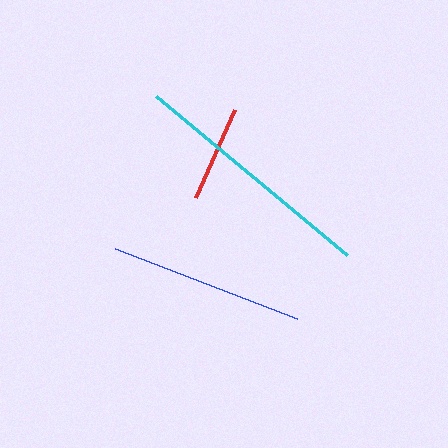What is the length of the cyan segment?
The cyan segment is approximately 248 pixels long.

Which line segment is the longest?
The cyan line is the longest at approximately 248 pixels.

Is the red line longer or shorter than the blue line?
The blue line is longer than the red line.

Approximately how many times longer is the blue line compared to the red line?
The blue line is approximately 2.0 times the length of the red line.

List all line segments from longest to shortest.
From longest to shortest: cyan, blue, red.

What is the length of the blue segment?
The blue segment is approximately 195 pixels long.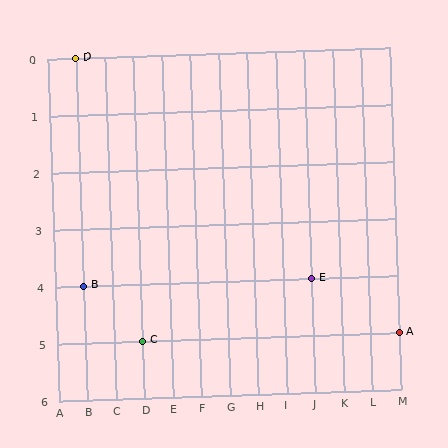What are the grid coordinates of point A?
Point A is at grid coordinates (M, 5).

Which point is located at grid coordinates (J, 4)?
Point E is at (J, 4).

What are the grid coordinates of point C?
Point C is at grid coordinates (D, 5).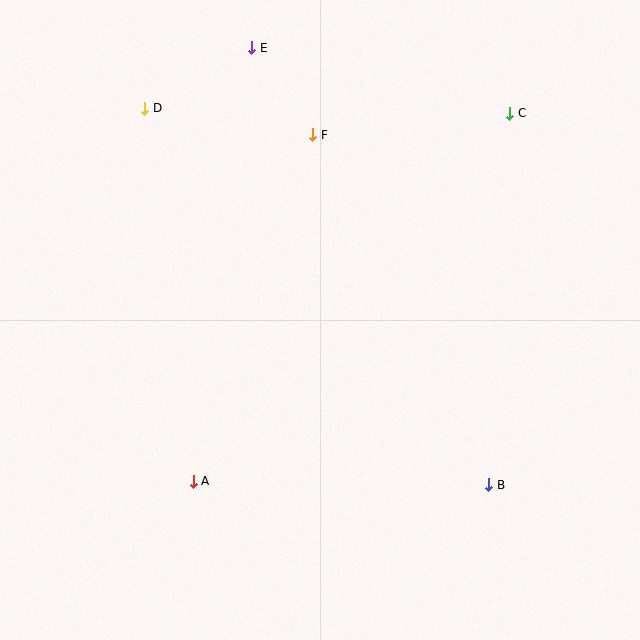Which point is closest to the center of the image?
Point F at (313, 135) is closest to the center.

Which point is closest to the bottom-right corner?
Point B is closest to the bottom-right corner.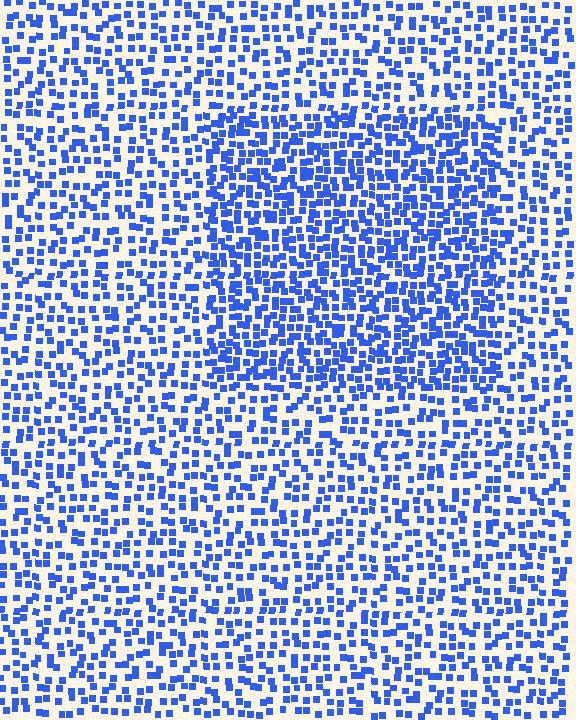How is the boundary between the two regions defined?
The boundary is defined by a change in element density (approximately 1.7x ratio). All elements are the same color, size, and shape.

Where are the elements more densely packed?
The elements are more densely packed inside the rectangle boundary.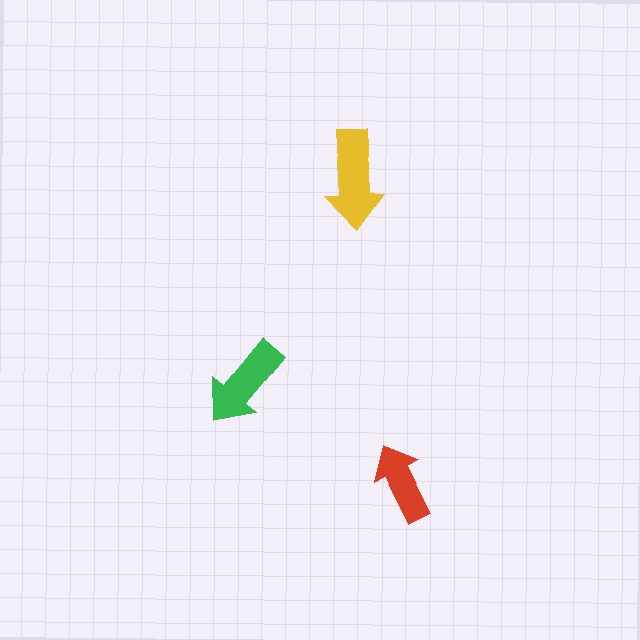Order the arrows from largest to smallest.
the yellow one, the green one, the red one.